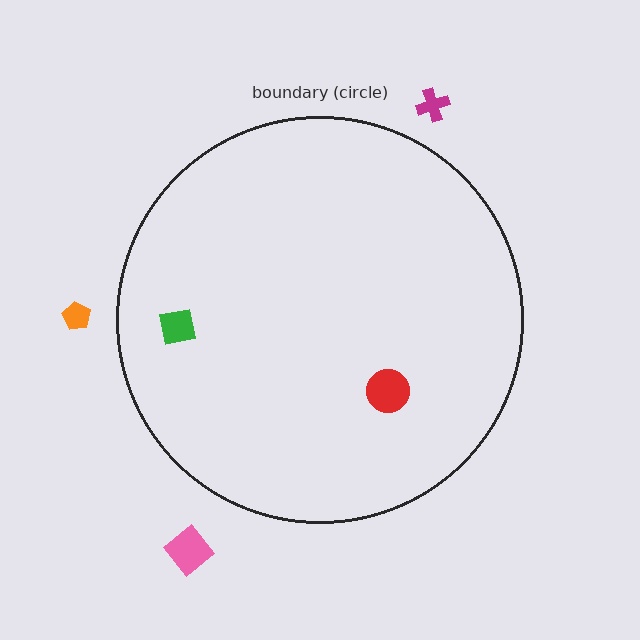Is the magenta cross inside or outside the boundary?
Outside.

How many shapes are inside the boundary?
2 inside, 3 outside.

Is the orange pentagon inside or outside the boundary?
Outside.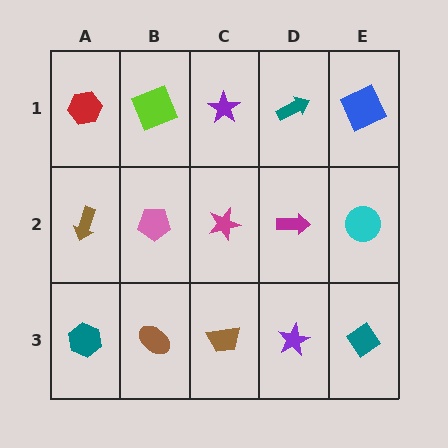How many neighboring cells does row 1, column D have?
3.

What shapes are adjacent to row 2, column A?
A red hexagon (row 1, column A), a teal hexagon (row 3, column A), a pink pentagon (row 2, column B).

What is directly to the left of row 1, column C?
A lime square.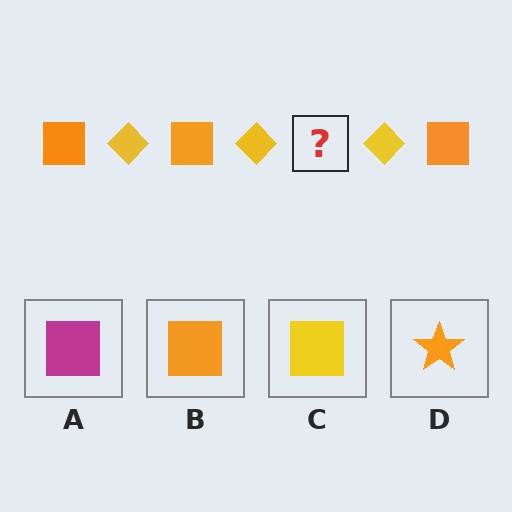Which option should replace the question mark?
Option B.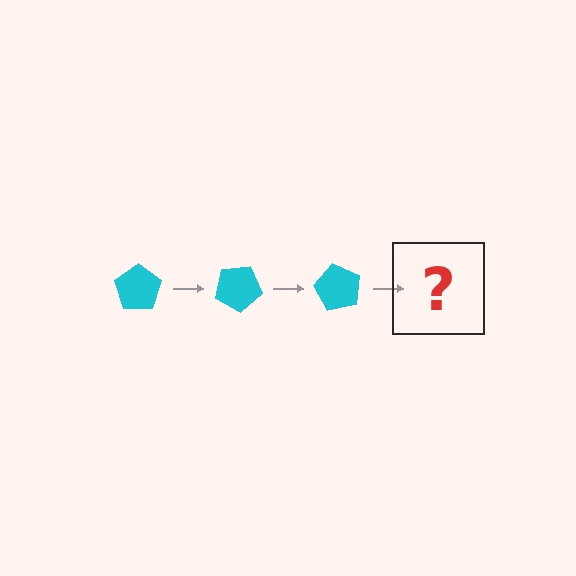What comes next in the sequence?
The next element should be a cyan pentagon rotated 90 degrees.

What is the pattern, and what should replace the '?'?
The pattern is that the pentagon rotates 30 degrees each step. The '?' should be a cyan pentagon rotated 90 degrees.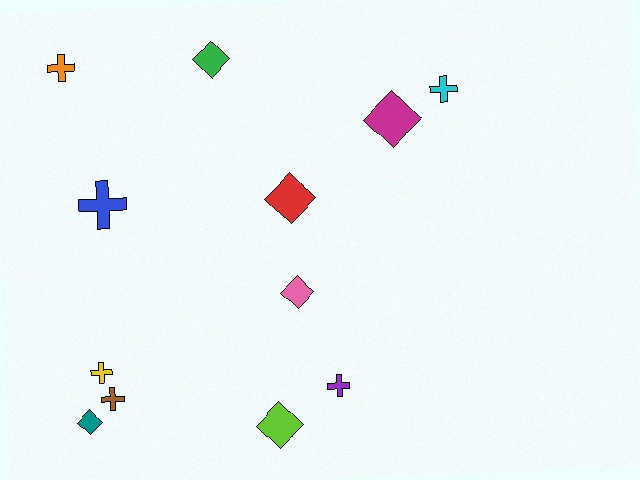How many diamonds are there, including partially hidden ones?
There are 6 diamonds.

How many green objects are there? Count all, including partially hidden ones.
There is 1 green object.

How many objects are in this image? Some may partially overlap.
There are 12 objects.